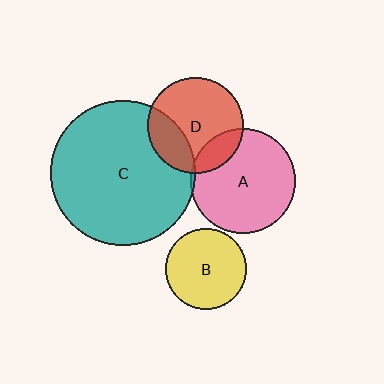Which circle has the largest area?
Circle C (teal).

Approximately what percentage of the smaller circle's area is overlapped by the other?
Approximately 25%.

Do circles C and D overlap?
Yes.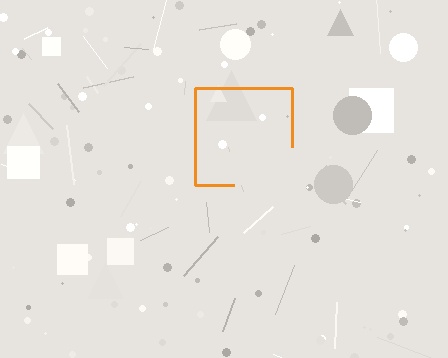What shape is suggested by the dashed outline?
The dashed outline suggests a square.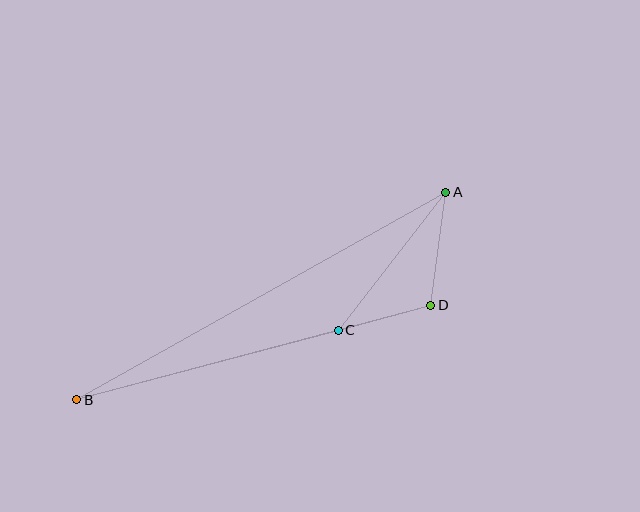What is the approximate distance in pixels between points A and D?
The distance between A and D is approximately 114 pixels.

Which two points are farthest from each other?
Points A and B are farthest from each other.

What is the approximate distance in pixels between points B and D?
The distance between B and D is approximately 367 pixels.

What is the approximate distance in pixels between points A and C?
The distance between A and C is approximately 175 pixels.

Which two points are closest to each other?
Points C and D are closest to each other.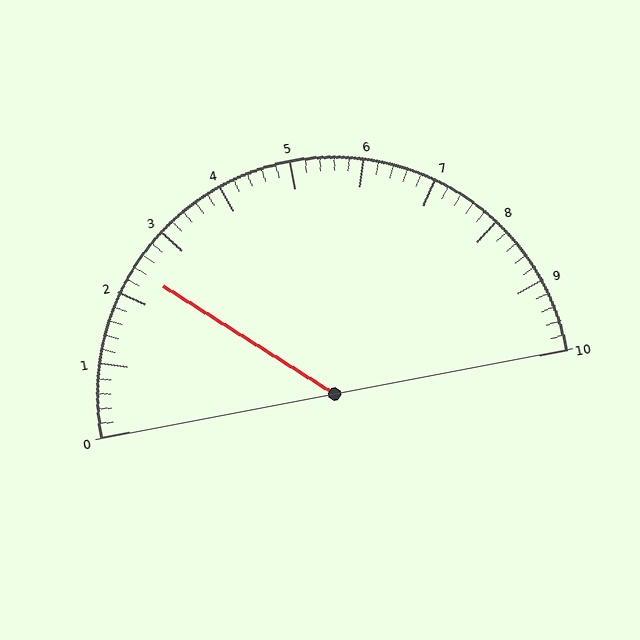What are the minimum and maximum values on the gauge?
The gauge ranges from 0 to 10.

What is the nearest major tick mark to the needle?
The nearest major tick mark is 2.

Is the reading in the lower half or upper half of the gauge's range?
The reading is in the lower half of the range (0 to 10).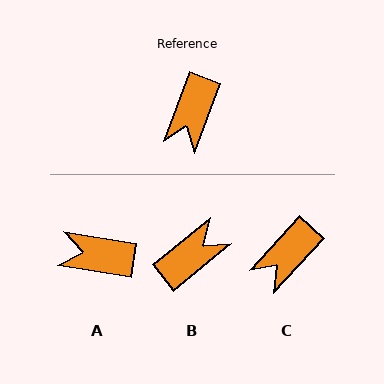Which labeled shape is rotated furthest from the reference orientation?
B, about 150 degrees away.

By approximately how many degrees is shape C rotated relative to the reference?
Approximately 22 degrees clockwise.